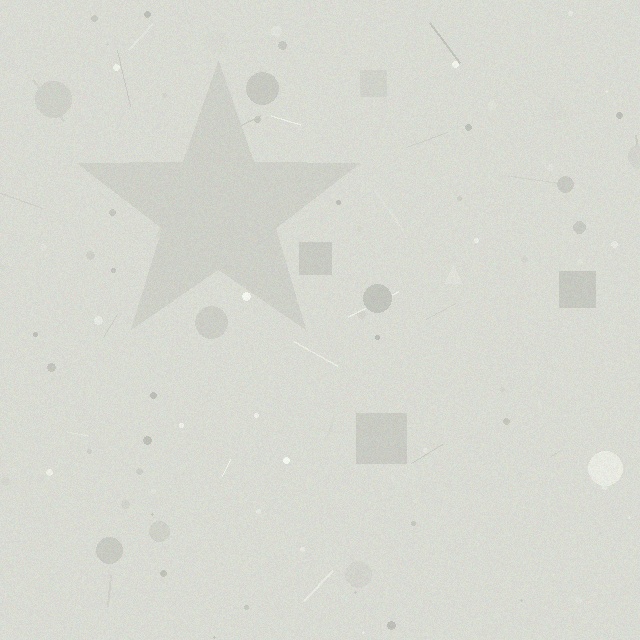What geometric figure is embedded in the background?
A star is embedded in the background.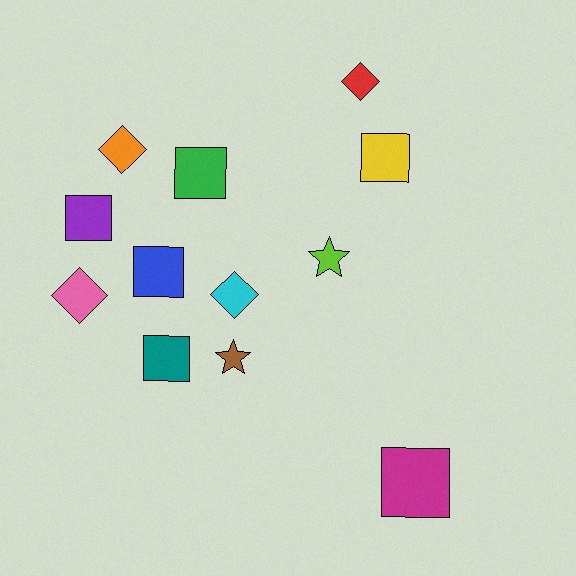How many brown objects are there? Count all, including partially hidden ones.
There is 1 brown object.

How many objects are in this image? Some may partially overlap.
There are 12 objects.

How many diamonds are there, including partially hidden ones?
There are 4 diamonds.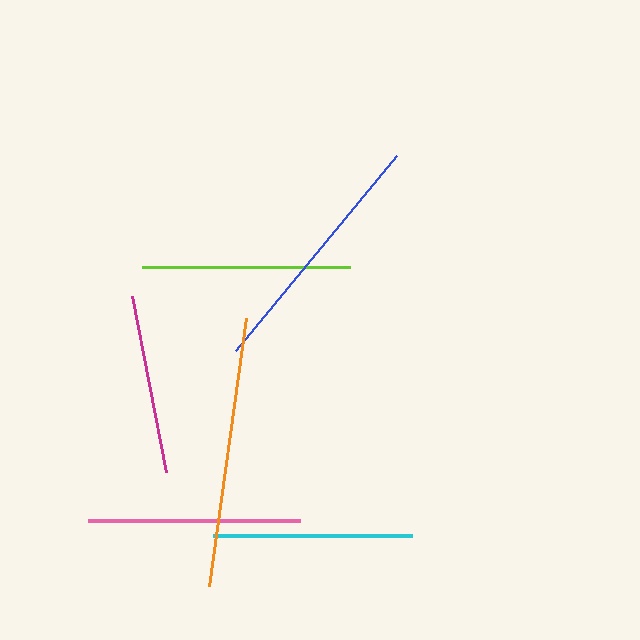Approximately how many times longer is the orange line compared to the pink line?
The orange line is approximately 1.3 times the length of the pink line.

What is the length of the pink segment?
The pink segment is approximately 212 pixels long.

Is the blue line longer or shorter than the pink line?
The blue line is longer than the pink line.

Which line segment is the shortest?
The magenta line is the shortest at approximately 180 pixels.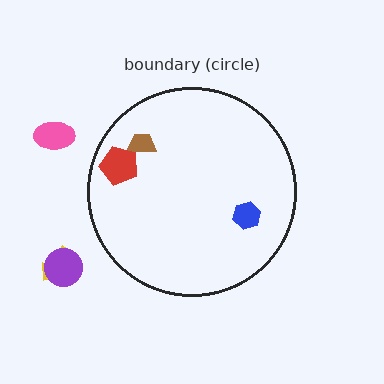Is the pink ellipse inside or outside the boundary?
Outside.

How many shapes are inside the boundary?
3 inside, 3 outside.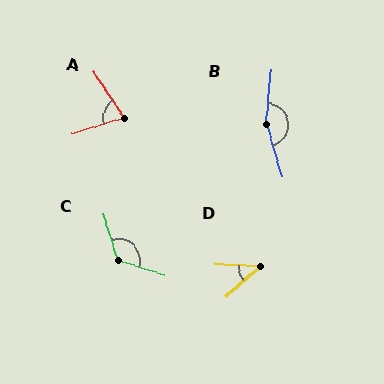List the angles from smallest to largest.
D (43°), A (73°), C (125°), B (158°).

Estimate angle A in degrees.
Approximately 73 degrees.